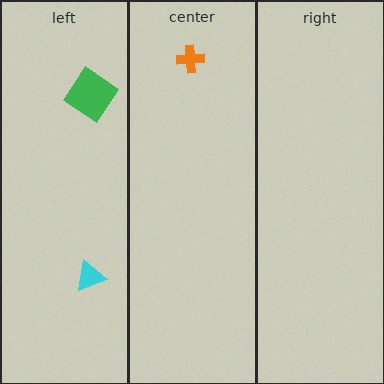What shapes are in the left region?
The cyan triangle, the green diamond.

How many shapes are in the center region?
1.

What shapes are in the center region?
The orange cross.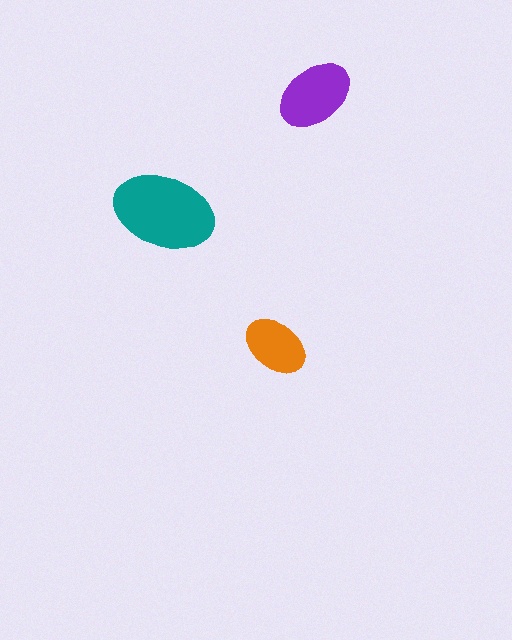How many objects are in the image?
There are 3 objects in the image.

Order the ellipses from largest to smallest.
the teal one, the purple one, the orange one.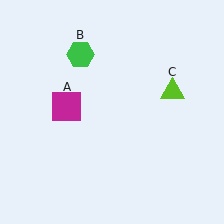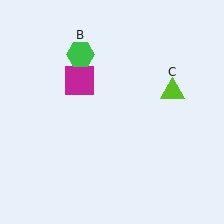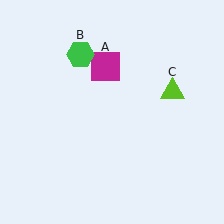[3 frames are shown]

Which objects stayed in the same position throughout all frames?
Green hexagon (object B) and lime triangle (object C) remained stationary.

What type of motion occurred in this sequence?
The magenta square (object A) rotated clockwise around the center of the scene.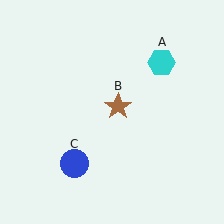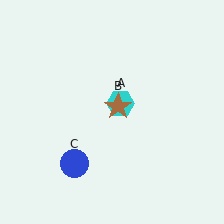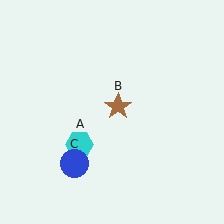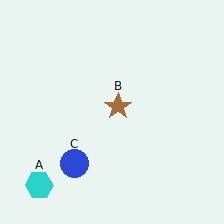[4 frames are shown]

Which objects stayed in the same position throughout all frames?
Brown star (object B) and blue circle (object C) remained stationary.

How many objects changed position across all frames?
1 object changed position: cyan hexagon (object A).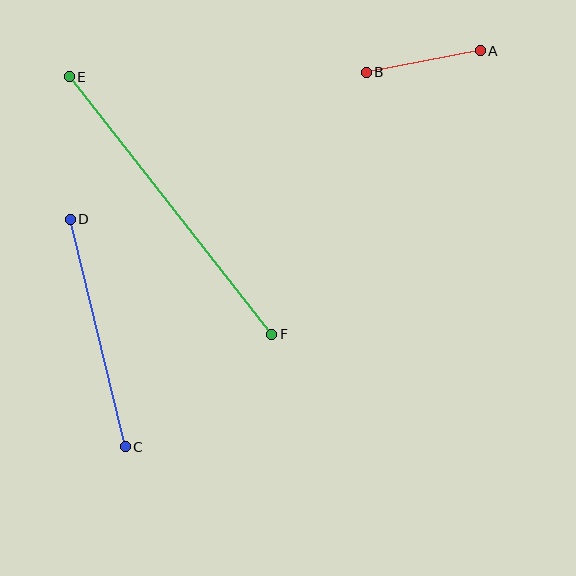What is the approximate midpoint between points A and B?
The midpoint is at approximately (423, 62) pixels.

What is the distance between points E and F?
The distance is approximately 328 pixels.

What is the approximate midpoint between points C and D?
The midpoint is at approximately (98, 333) pixels.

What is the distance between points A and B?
The distance is approximately 116 pixels.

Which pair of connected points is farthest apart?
Points E and F are farthest apart.